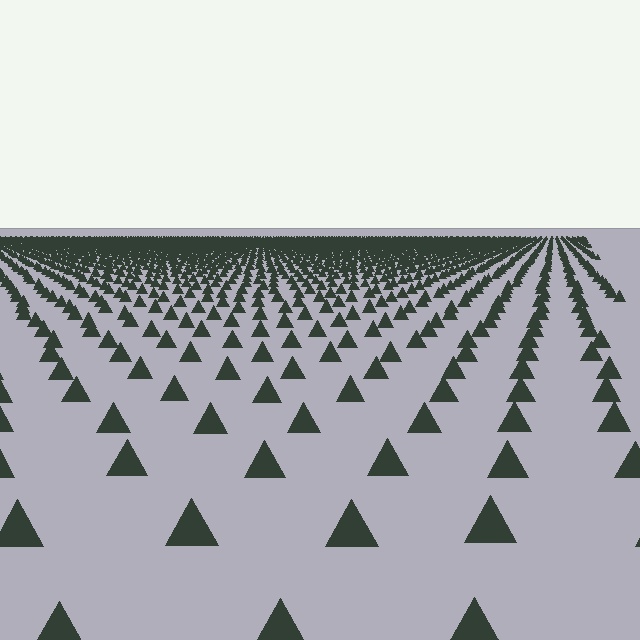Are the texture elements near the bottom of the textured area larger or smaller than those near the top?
Larger. Near the bottom, elements are closer to the viewer and appear at a bigger on-screen size.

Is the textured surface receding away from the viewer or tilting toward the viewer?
The surface is receding away from the viewer. Texture elements get smaller and denser toward the top.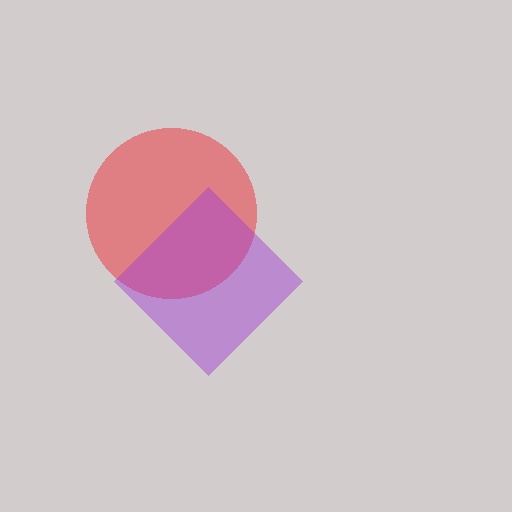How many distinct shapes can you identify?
There are 2 distinct shapes: a red circle, a purple diamond.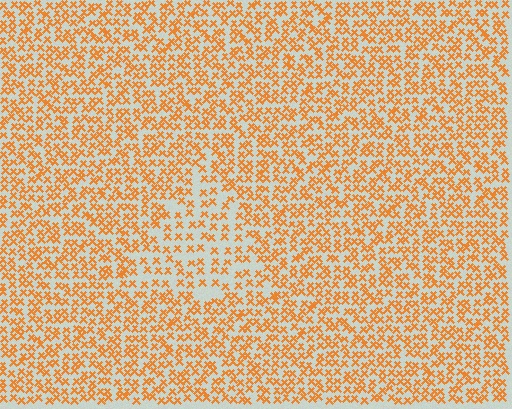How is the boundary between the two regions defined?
The boundary is defined by a change in element density (approximately 1.7x ratio). All elements are the same color, size, and shape.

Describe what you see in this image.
The image contains small orange elements arranged at two different densities. A triangle-shaped region is visible where the elements are less densely packed than the surrounding area.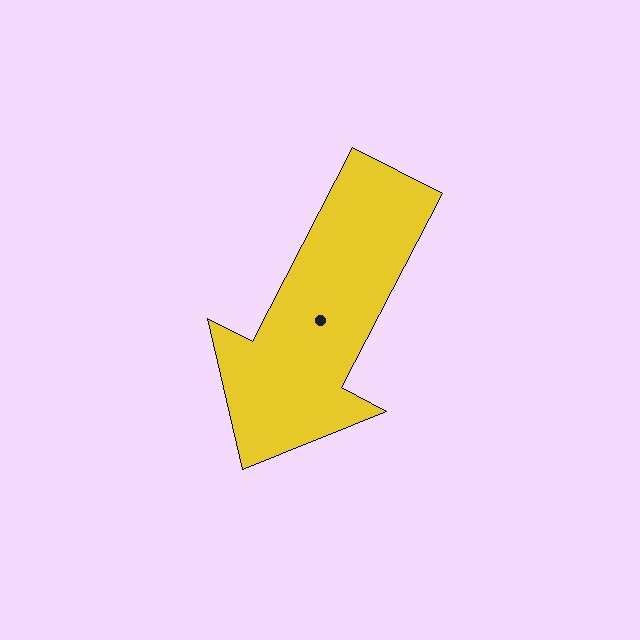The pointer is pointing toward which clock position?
Roughly 7 o'clock.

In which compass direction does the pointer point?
Southwest.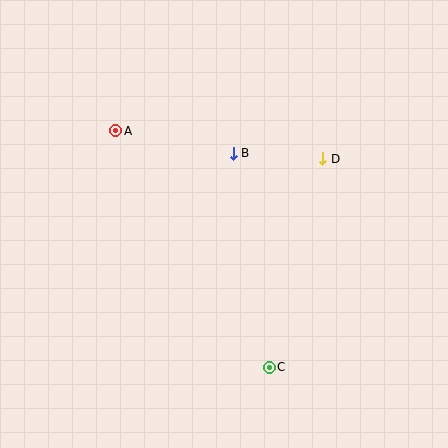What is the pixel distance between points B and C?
The distance between B and C is 217 pixels.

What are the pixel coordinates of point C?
Point C is at (269, 367).